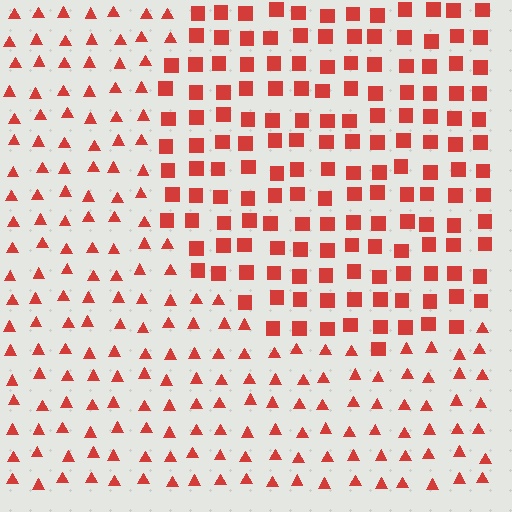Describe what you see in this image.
The image is filled with small red elements arranged in a uniform grid. A circle-shaped region contains squares, while the surrounding area contains triangles. The boundary is defined purely by the change in element shape.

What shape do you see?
I see a circle.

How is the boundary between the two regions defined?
The boundary is defined by a change in element shape: squares inside vs. triangles outside. All elements share the same color and spacing.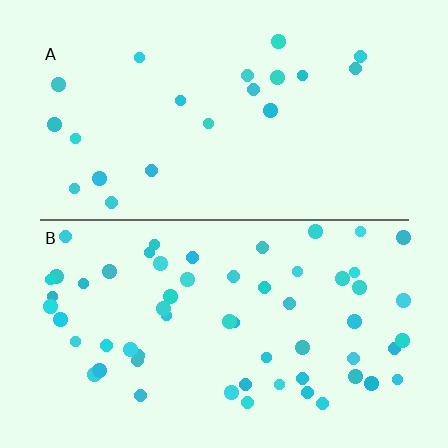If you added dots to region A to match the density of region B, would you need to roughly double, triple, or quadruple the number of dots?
Approximately triple.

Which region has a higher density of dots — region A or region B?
B (the bottom).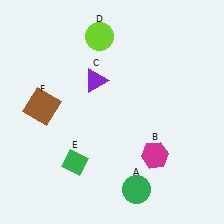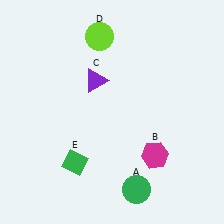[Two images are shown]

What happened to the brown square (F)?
The brown square (F) was removed in Image 2. It was in the top-left area of Image 1.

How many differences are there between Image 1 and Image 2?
There is 1 difference between the two images.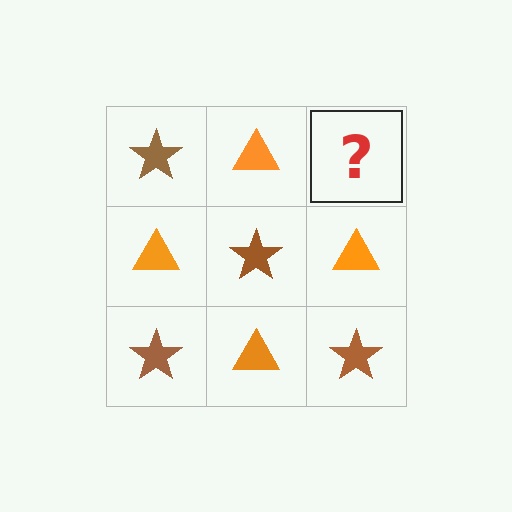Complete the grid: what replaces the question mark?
The question mark should be replaced with a brown star.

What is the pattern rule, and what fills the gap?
The rule is that it alternates brown star and orange triangle in a checkerboard pattern. The gap should be filled with a brown star.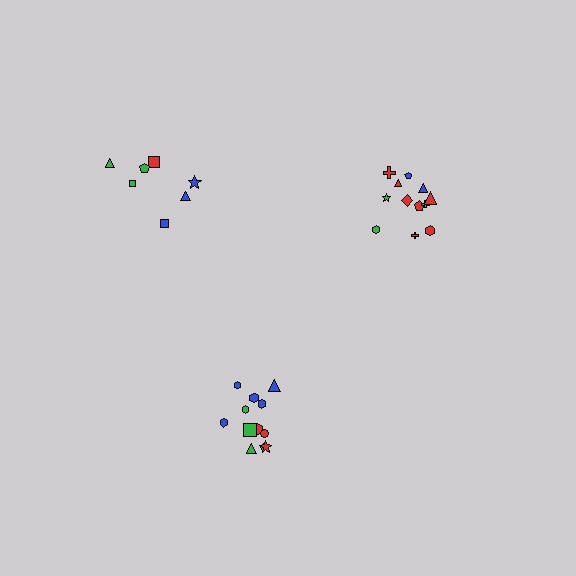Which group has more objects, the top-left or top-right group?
The top-right group.